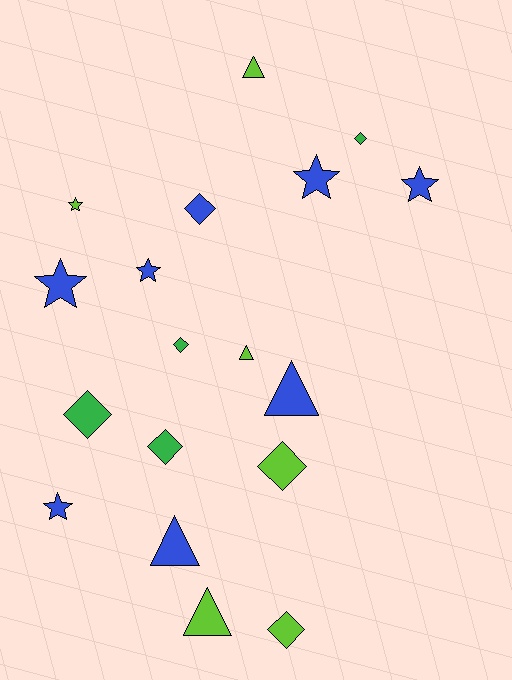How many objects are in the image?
There are 18 objects.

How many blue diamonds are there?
There is 1 blue diamond.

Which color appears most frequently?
Blue, with 8 objects.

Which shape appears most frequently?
Diamond, with 7 objects.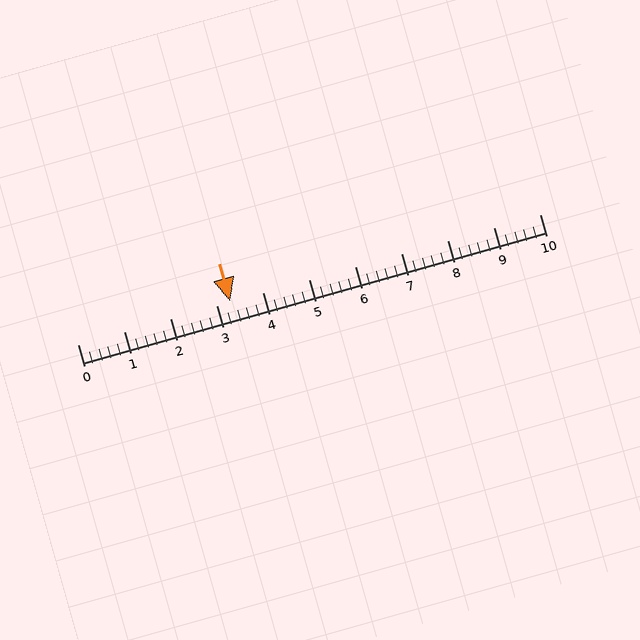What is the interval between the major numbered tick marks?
The major tick marks are spaced 1 units apart.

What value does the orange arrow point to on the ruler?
The orange arrow points to approximately 3.3.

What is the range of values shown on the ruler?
The ruler shows values from 0 to 10.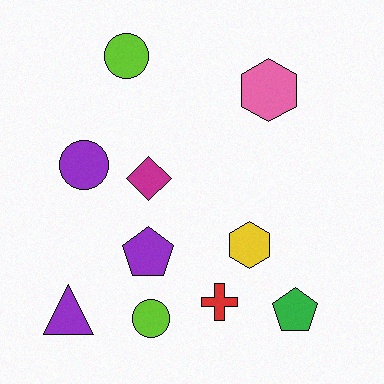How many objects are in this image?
There are 10 objects.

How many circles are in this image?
There are 3 circles.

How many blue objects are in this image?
There are no blue objects.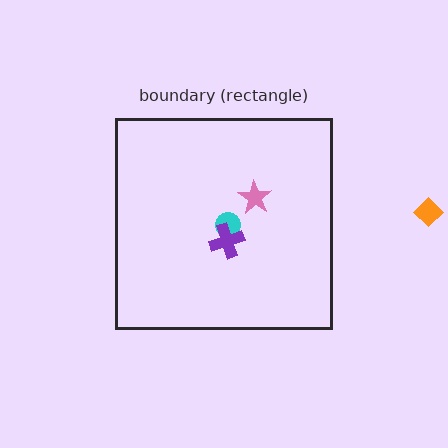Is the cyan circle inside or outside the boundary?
Inside.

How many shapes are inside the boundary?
3 inside, 1 outside.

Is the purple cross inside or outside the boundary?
Inside.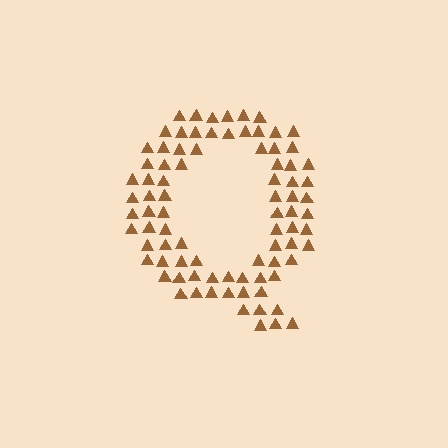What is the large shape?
The large shape is the letter Q.